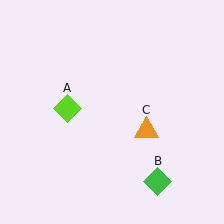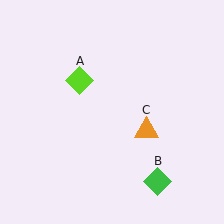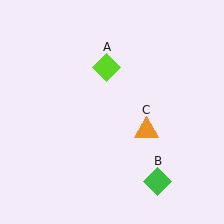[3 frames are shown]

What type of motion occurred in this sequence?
The lime diamond (object A) rotated clockwise around the center of the scene.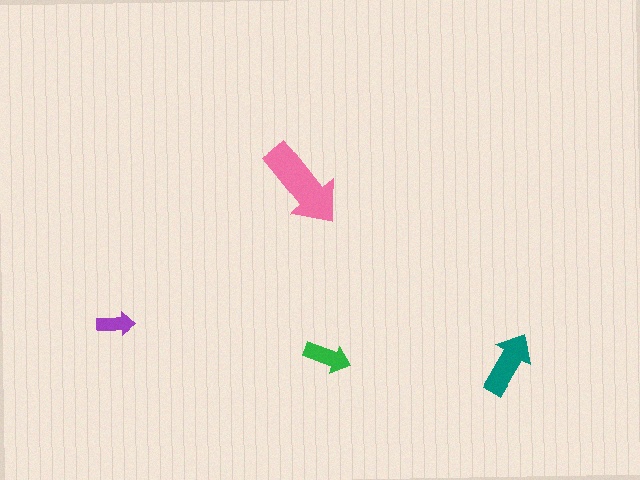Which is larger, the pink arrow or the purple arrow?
The pink one.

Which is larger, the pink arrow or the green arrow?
The pink one.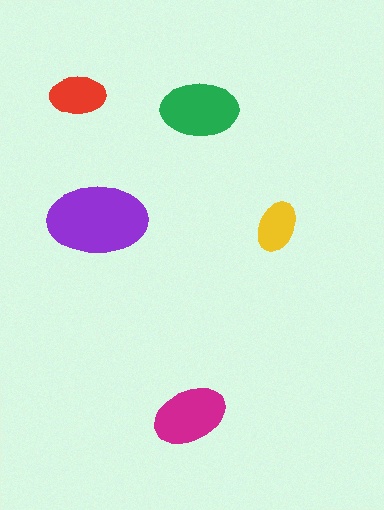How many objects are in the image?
There are 5 objects in the image.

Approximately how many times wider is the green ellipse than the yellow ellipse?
About 1.5 times wider.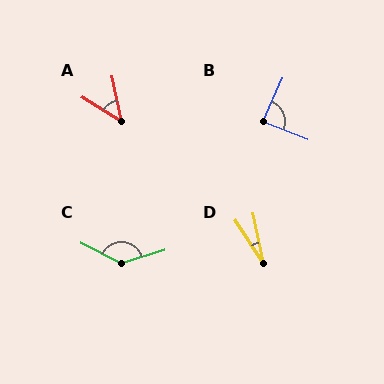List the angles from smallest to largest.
D (21°), A (47°), B (88°), C (136°).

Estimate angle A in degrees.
Approximately 47 degrees.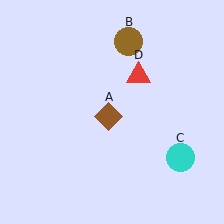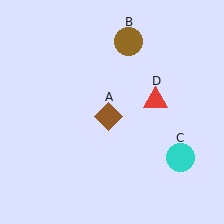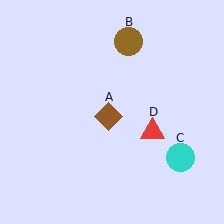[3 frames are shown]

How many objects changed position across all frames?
1 object changed position: red triangle (object D).